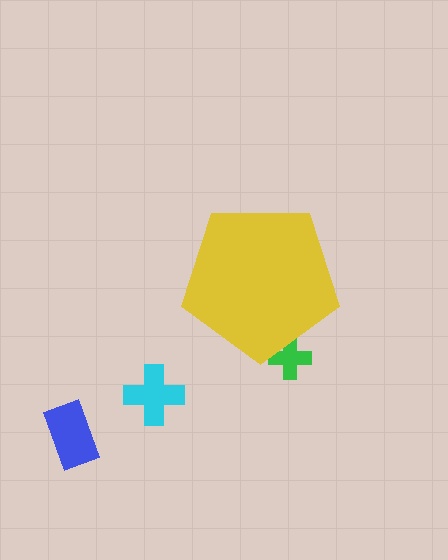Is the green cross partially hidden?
Yes, the green cross is partially hidden behind the yellow pentagon.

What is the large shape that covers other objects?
A yellow pentagon.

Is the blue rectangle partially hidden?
No, the blue rectangle is fully visible.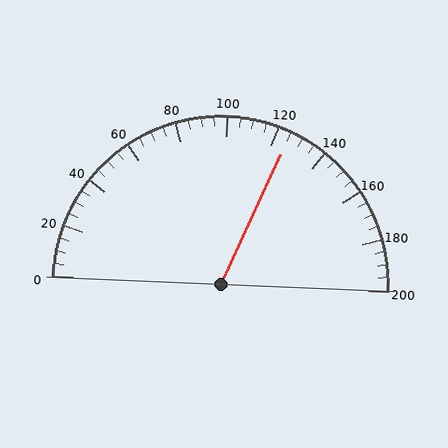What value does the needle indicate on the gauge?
The needle indicates approximately 125.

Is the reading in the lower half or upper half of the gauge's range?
The reading is in the upper half of the range (0 to 200).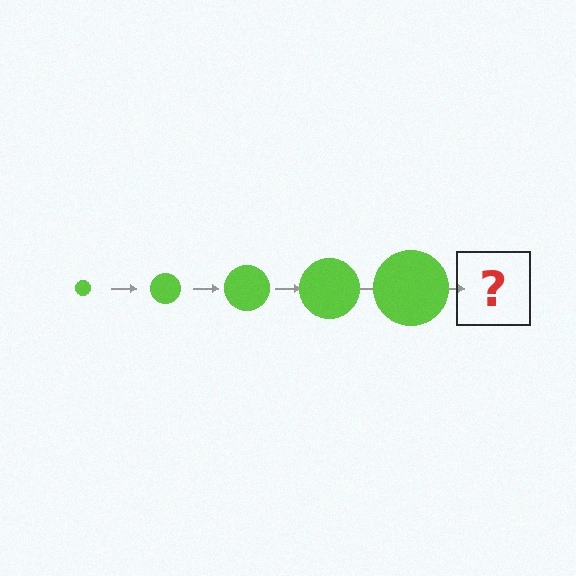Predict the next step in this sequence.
The next step is a lime circle, larger than the previous one.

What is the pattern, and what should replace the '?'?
The pattern is that the circle gets progressively larger each step. The '?' should be a lime circle, larger than the previous one.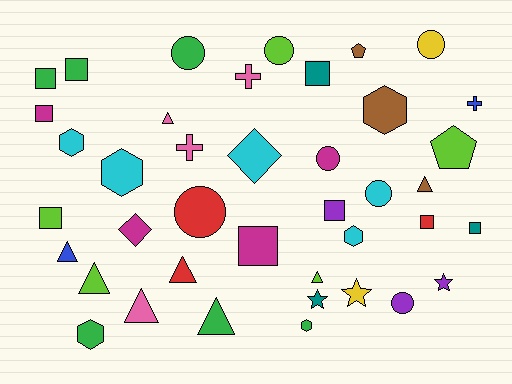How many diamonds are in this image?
There are 2 diamonds.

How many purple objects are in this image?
There are 3 purple objects.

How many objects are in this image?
There are 40 objects.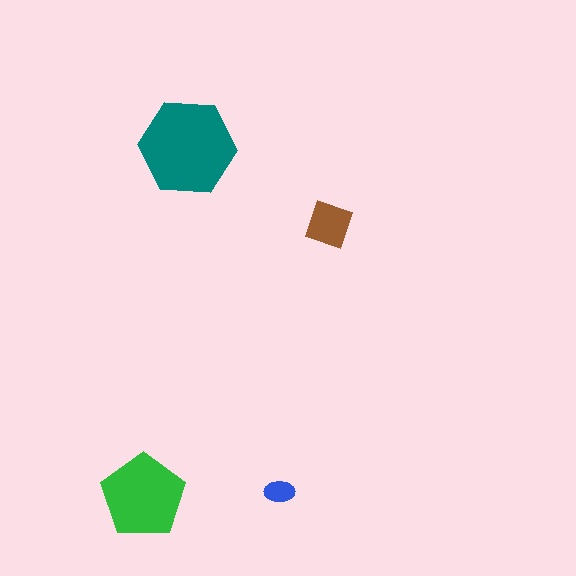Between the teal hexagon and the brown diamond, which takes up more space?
The teal hexagon.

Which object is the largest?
The teal hexagon.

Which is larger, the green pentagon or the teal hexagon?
The teal hexagon.